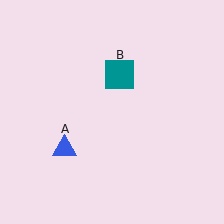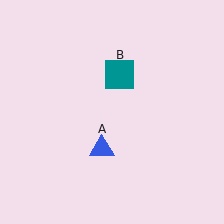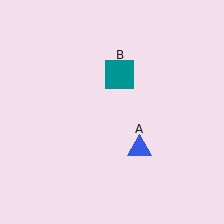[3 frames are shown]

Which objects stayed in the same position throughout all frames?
Teal square (object B) remained stationary.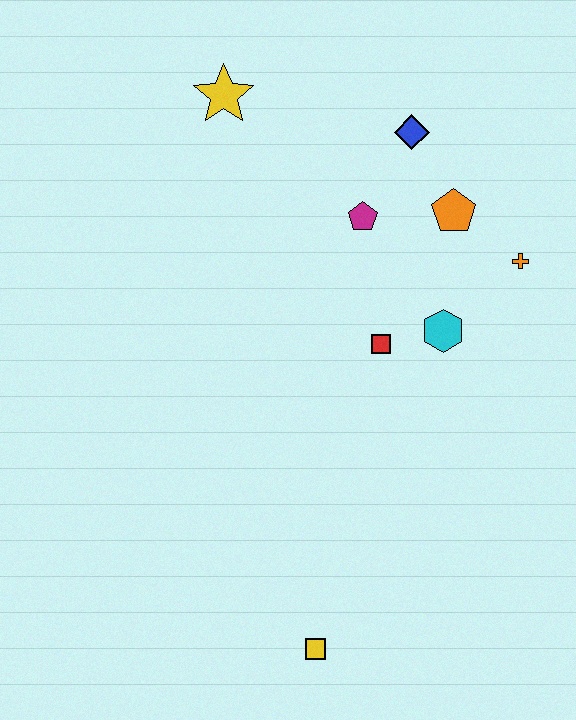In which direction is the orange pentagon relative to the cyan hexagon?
The orange pentagon is above the cyan hexagon.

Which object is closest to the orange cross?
The orange pentagon is closest to the orange cross.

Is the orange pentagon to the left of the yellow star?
No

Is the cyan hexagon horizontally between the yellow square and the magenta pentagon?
No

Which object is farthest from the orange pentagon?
The yellow square is farthest from the orange pentagon.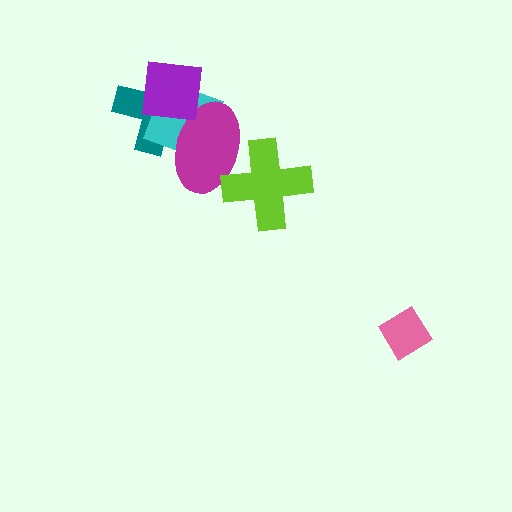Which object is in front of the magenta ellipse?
The lime cross is in front of the magenta ellipse.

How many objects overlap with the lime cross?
1 object overlaps with the lime cross.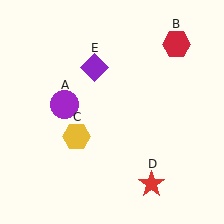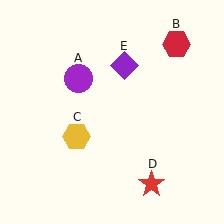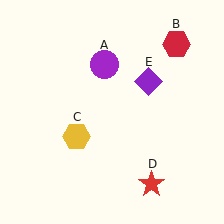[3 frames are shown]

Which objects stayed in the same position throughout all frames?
Red hexagon (object B) and yellow hexagon (object C) and red star (object D) remained stationary.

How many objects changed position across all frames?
2 objects changed position: purple circle (object A), purple diamond (object E).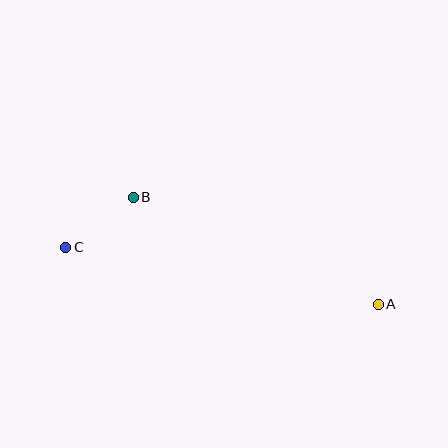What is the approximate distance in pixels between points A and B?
The distance between A and B is approximately 268 pixels.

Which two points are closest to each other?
Points B and C are closest to each other.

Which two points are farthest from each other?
Points A and C are farthest from each other.